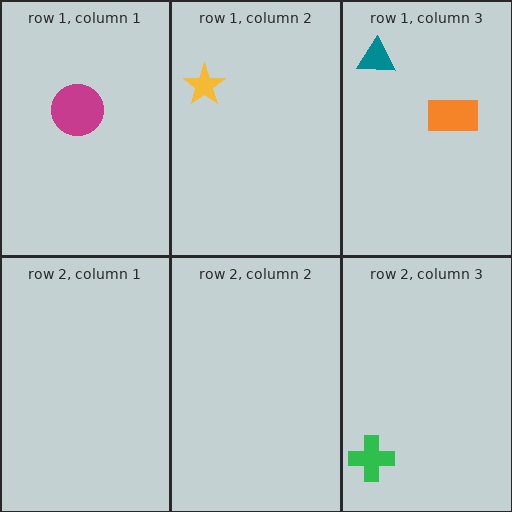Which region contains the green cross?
The row 2, column 3 region.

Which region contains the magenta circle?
The row 1, column 1 region.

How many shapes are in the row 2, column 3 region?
1.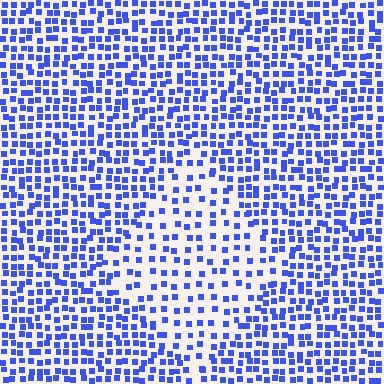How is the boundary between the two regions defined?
The boundary is defined by a change in element density (approximately 1.9x ratio). All elements are the same color, size, and shape.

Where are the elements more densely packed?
The elements are more densely packed outside the diamond boundary.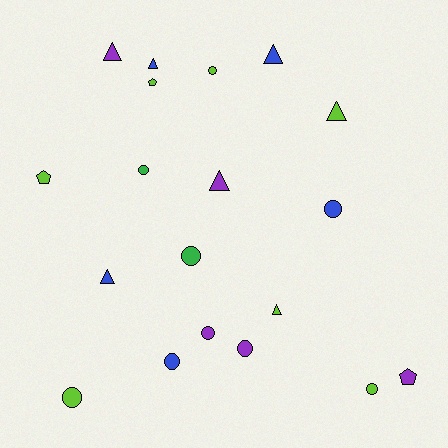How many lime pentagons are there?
There are 2 lime pentagons.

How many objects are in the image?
There are 19 objects.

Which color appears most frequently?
Lime, with 7 objects.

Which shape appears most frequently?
Circle, with 9 objects.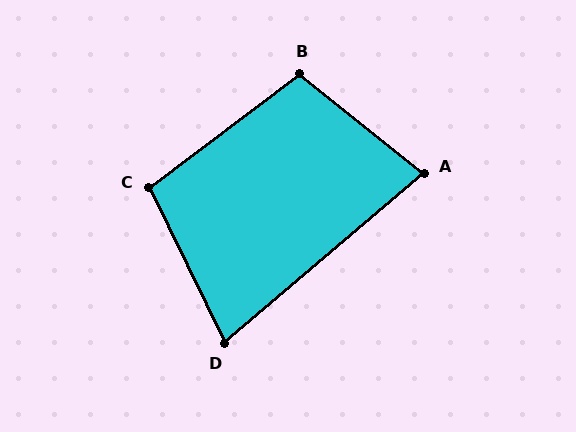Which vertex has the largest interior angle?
B, at approximately 104 degrees.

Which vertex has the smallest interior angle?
D, at approximately 76 degrees.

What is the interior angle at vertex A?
Approximately 79 degrees (acute).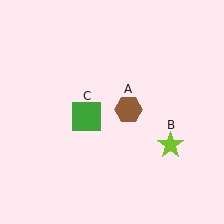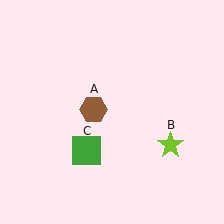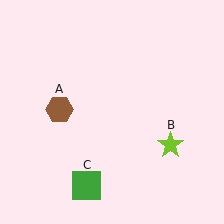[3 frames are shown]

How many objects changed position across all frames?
2 objects changed position: brown hexagon (object A), green square (object C).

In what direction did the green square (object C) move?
The green square (object C) moved down.